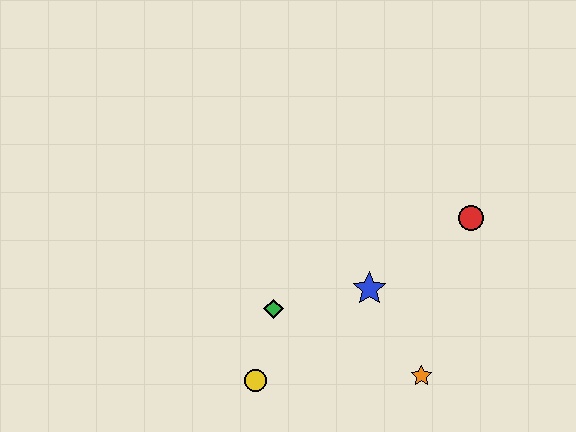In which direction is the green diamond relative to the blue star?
The green diamond is to the left of the blue star.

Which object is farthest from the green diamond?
The red circle is farthest from the green diamond.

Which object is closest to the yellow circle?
The green diamond is closest to the yellow circle.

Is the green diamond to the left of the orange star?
Yes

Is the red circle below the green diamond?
No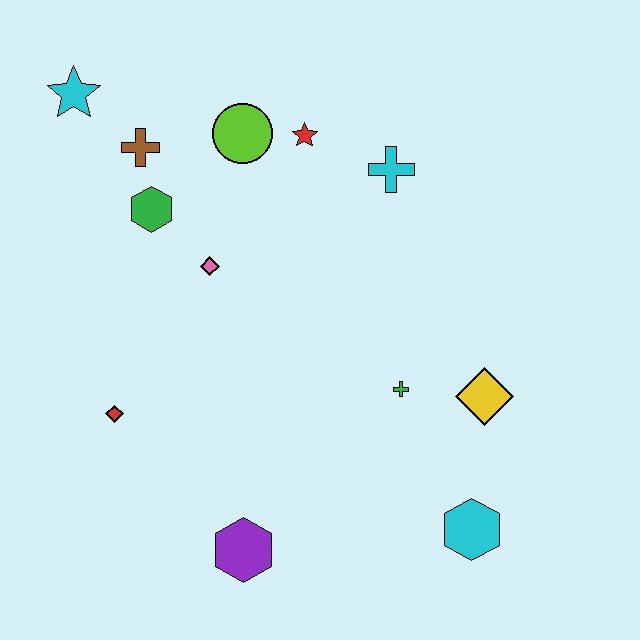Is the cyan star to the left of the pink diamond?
Yes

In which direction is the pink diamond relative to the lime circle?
The pink diamond is below the lime circle.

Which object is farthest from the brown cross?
The cyan hexagon is farthest from the brown cross.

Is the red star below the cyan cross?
No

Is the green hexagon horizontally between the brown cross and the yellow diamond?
Yes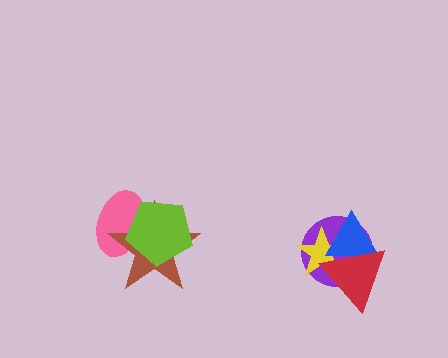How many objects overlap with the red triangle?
3 objects overlap with the red triangle.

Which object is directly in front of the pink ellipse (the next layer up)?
The brown star is directly in front of the pink ellipse.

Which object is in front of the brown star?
The lime pentagon is in front of the brown star.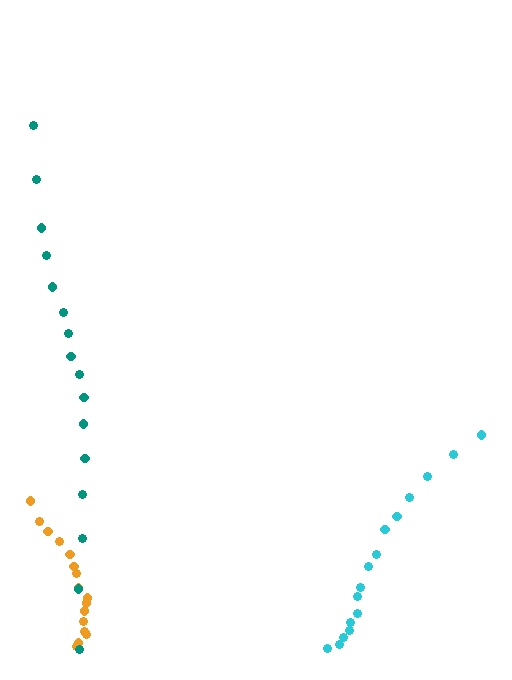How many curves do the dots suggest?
There are 3 distinct paths.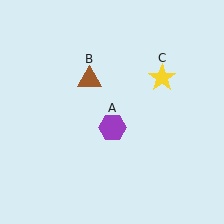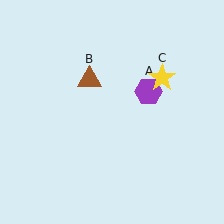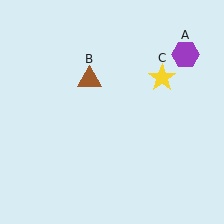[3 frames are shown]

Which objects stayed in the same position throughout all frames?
Brown triangle (object B) and yellow star (object C) remained stationary.